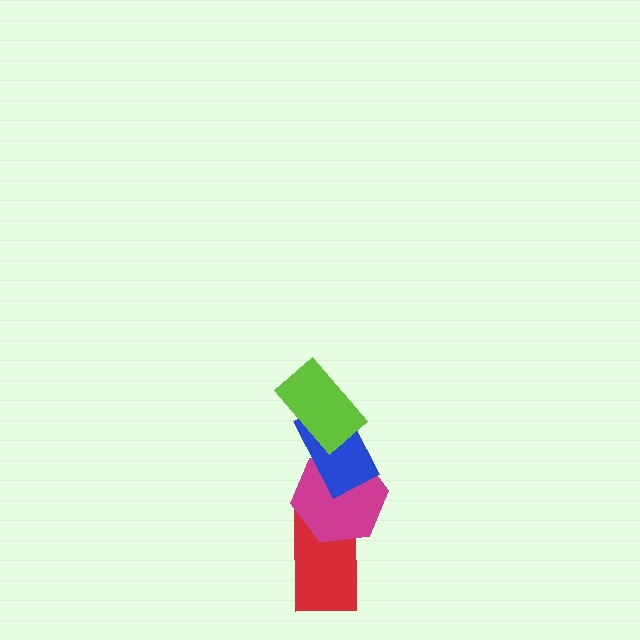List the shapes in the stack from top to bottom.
From top to bottom: the lime rectangle, the blue rectangle, the magenta hexagon, the red rectangle.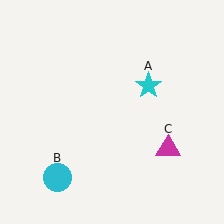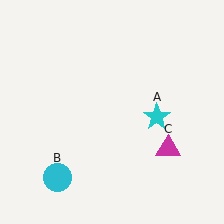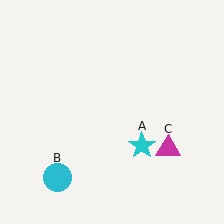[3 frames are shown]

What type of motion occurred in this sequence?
The cyan star (object A) rotated clockwise around the center of the scene.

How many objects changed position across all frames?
1 object changed position: cyan star (object A).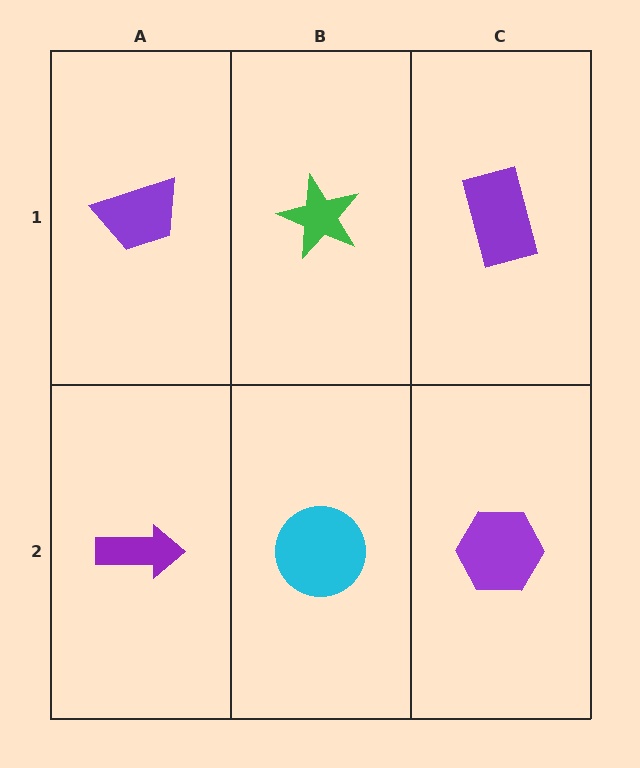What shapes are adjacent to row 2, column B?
A green star (row 1, column B), a purple arrow (row 2, column A), a purple hexagon (row 2, column C).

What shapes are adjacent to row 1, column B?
A cyan circle (row 2, column B), a purple trapezoid (row 1, column A), a purple rectangle (row 1, column C).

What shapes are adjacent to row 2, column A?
A purple trapezoid (row 1, column A), a cyan circle (row 2, column B).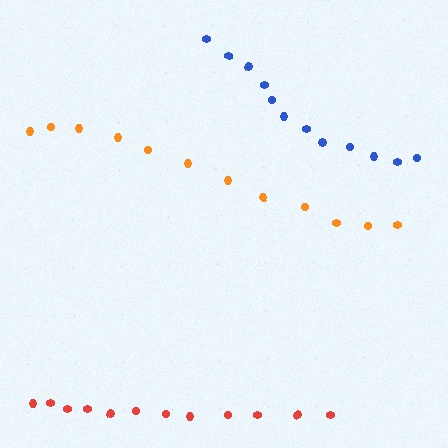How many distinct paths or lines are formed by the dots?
There are 3 distinct paths.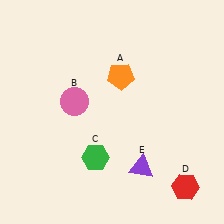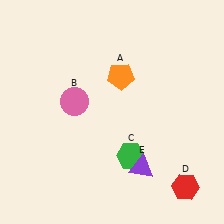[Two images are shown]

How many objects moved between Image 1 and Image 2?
1 object moved between the two images.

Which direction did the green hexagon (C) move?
The green hexagon (C) moved right.